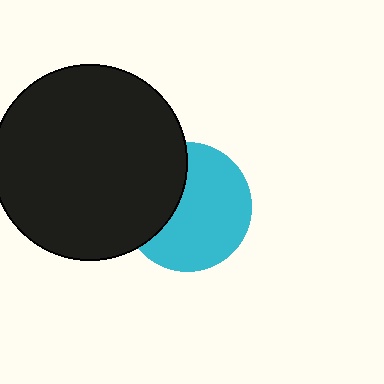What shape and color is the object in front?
The object in front is a black circle.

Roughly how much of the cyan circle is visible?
Most of it is visible (roughly 65%).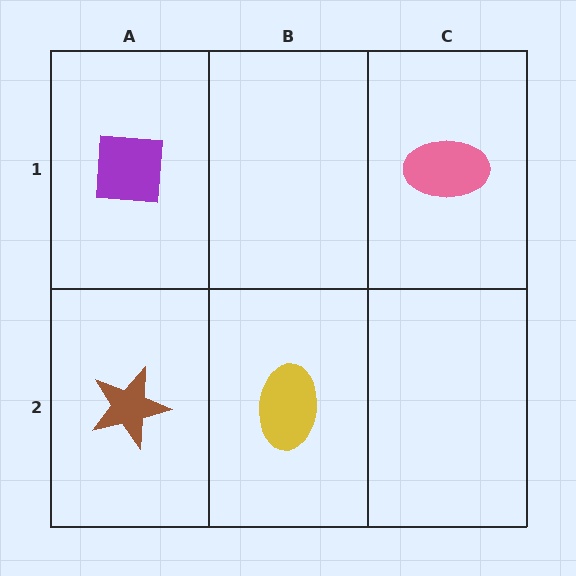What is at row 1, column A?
A purple square.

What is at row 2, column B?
A yellow ellipse.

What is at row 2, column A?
A brown star.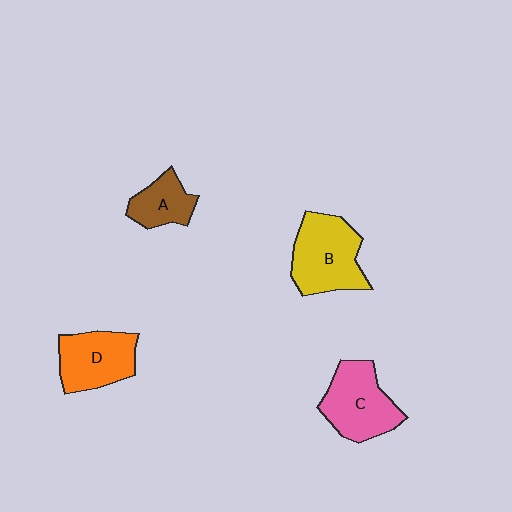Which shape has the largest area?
Shape B (yellow).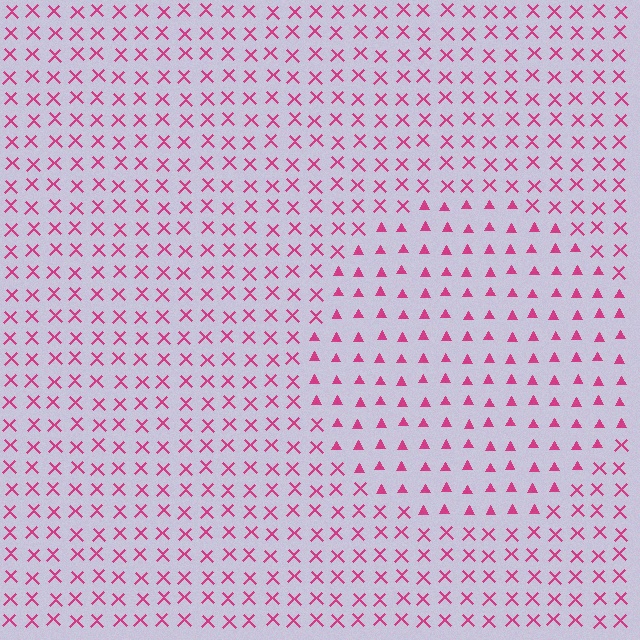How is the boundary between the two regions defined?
The boundary is defined by a change in element shape: triangles inside vs. X marks outside. All elements share the same color and spacing.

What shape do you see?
I see a circle.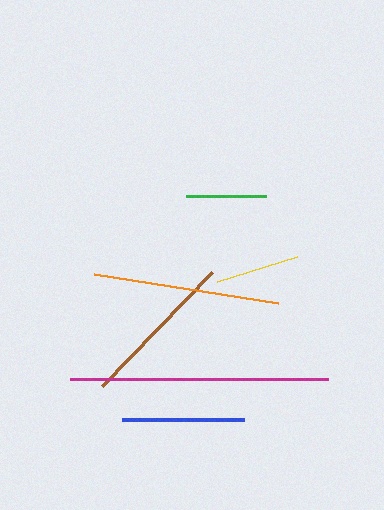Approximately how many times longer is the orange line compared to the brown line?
The orange line is approximately 1.2 times the length of the brown line.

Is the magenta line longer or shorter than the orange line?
The magenta line is longer than the orange line.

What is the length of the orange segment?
The orange segment is approximately 186 pixels long.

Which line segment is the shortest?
The green line is the shortest at approximately 79 pixels.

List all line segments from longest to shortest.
From longest to shortest: magenta, orange, brown, blue, yellow, green.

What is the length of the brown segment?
The brown segment is approximately 158 pixels long.